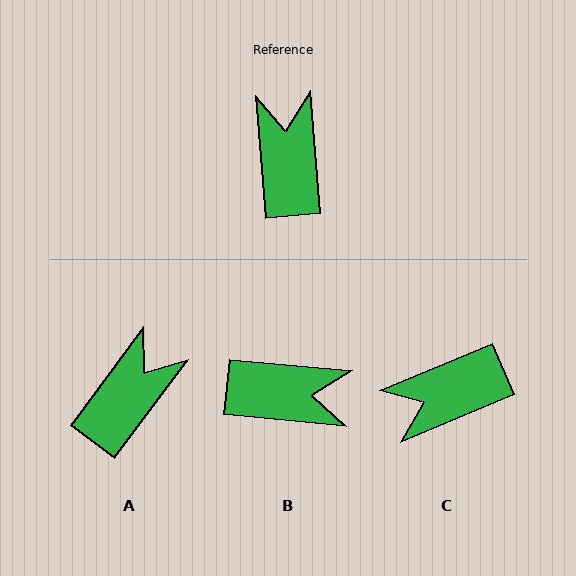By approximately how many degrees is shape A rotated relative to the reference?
Approximately 41 degrees clockwise.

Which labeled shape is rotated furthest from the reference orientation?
C, about 108 degrees away.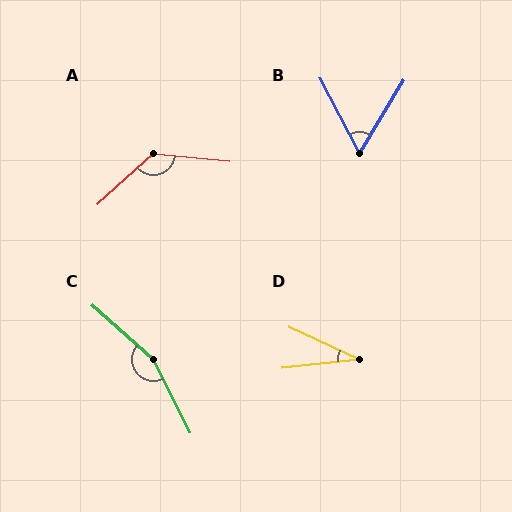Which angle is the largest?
C, at approximately 158 degrees.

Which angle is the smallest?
D, at approximately 31 degrees.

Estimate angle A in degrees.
Approximately 132 degrees.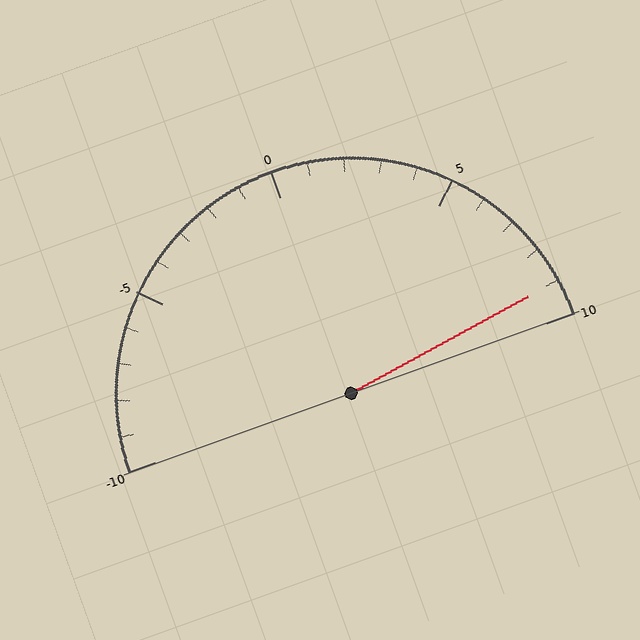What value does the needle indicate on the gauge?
The needle indicates approximately 9.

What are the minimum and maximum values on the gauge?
The gauge ranges from -10 to 10.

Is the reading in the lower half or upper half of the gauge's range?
The reading is in the upper half of the range (-10 to 10).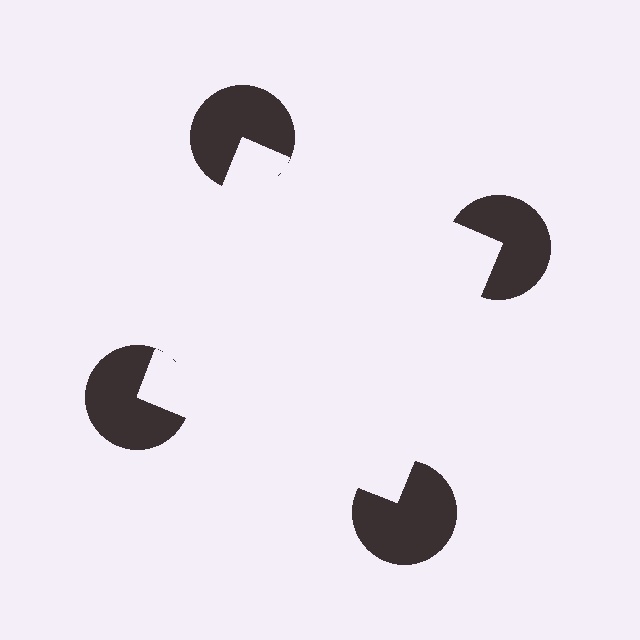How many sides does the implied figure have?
4 sides.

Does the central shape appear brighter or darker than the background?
It typically appears slightly brighter than the background, even though no actual brightness change is drawn.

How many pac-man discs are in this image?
There are 4 — one at each vertex of the illusory square.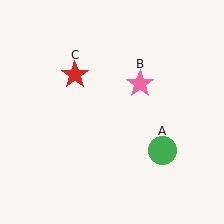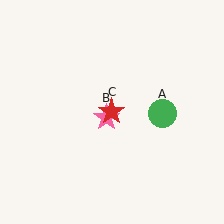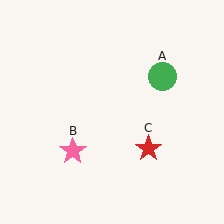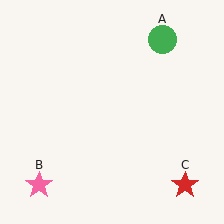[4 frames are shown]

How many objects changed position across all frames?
3 objects changed position: green circle (object A), pink star (object B), red star (object C).